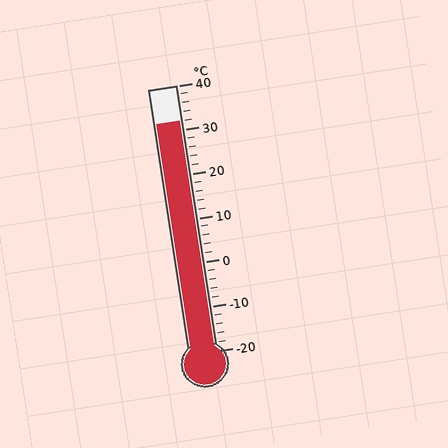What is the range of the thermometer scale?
The thermometer scale ranges from -20°C to 40°C.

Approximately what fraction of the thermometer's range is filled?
The thermometer is filled to approximately 85% of its range.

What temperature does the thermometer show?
The thermometer shows approximately 32°C.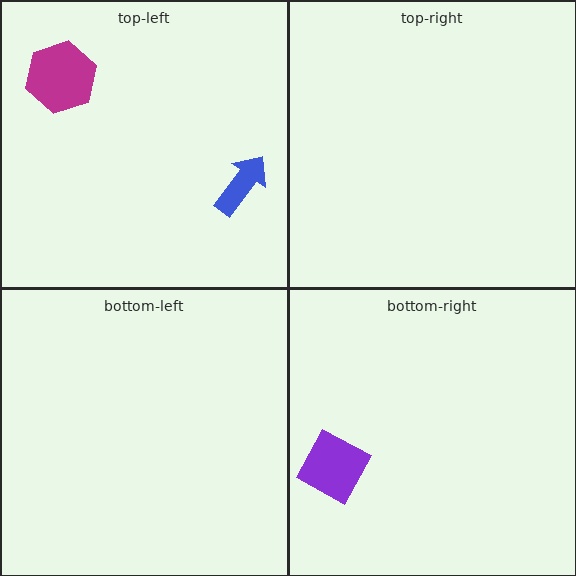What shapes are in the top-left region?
The magenta hexagon, the blue arrow.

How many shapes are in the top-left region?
2.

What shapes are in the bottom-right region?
The purple diamond.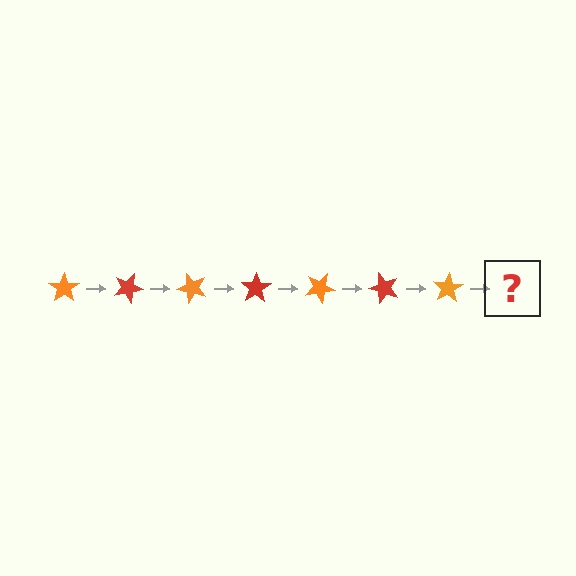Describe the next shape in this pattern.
It should be a red star, rotated 175 degrees from the start.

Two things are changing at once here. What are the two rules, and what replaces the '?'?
The two rules are that it rotates 25 degrees each step and the color cycles through orange and red. The '?' should be a red star, rotated 175 degrees from the start.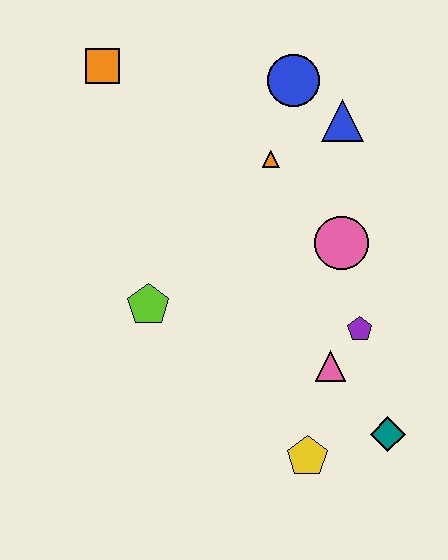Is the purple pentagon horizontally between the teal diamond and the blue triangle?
Yes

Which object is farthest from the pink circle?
The orange square is farthest from the pink circle.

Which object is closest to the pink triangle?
The purple pentagon is closest to the pink triangle.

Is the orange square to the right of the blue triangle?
No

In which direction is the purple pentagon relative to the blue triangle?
The purple pentagon is below the blue triangle.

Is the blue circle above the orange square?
No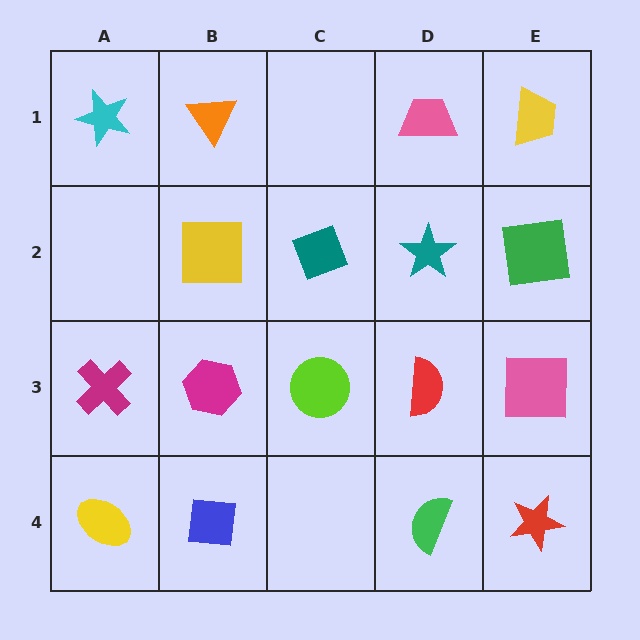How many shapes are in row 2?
4 shapes.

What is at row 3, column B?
A magenta hexagon.